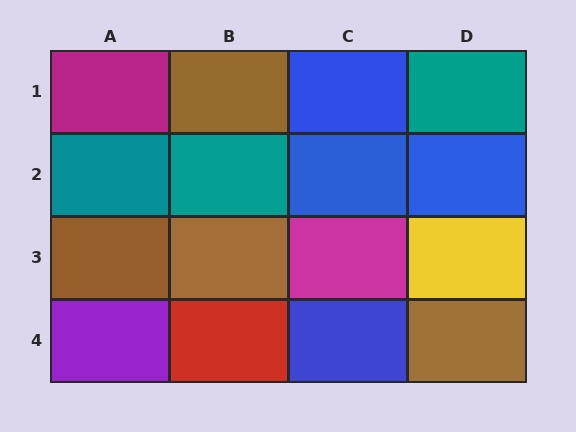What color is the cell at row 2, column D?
Blue.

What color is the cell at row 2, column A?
Teal.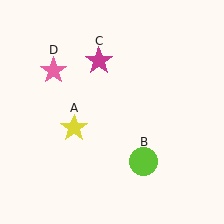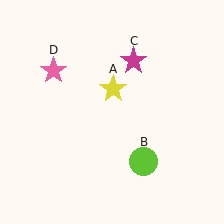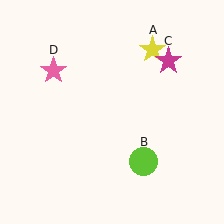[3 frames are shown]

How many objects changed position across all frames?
2 objects changed position: yellow star (object A), magenta star (object C).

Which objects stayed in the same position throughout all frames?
Lime circle (object B) and pink star (object D) remained stationary.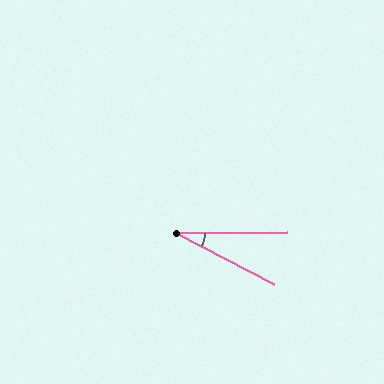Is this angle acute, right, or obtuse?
It is acute.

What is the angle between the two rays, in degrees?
Approximately 28 degrees.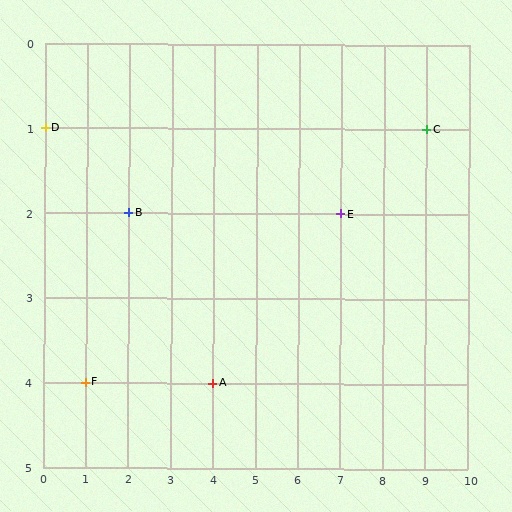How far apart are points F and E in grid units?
Points F and E are 6 columns and 2 rows apart (about 6.3 grid units diagonally).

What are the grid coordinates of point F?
Point F is at grid coordinates (1, 4).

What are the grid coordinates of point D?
Point D is at grid coordinates (0, 1).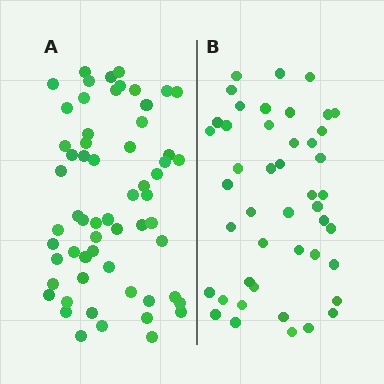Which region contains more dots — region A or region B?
Region A (the left region) has more dots.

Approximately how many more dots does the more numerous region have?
Region A has approximately 15 more dots than region B.